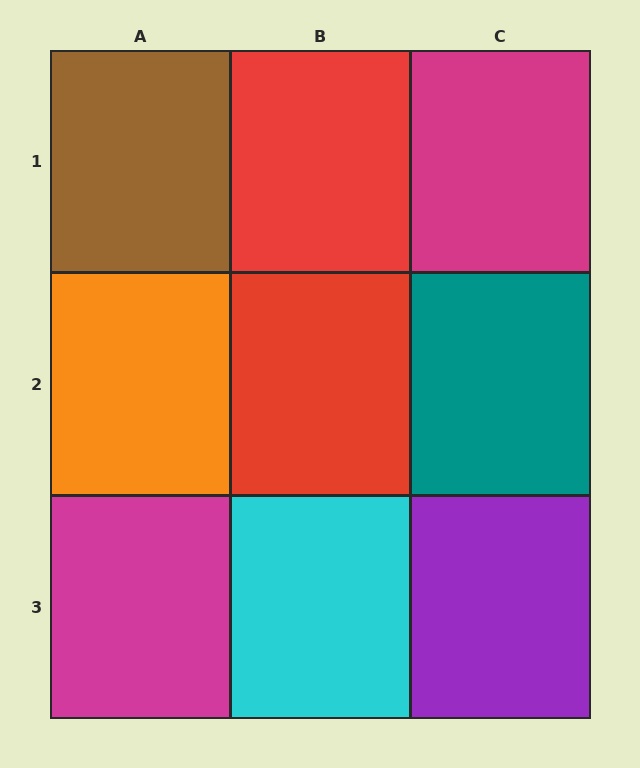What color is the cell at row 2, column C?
Teal.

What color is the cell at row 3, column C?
Purple.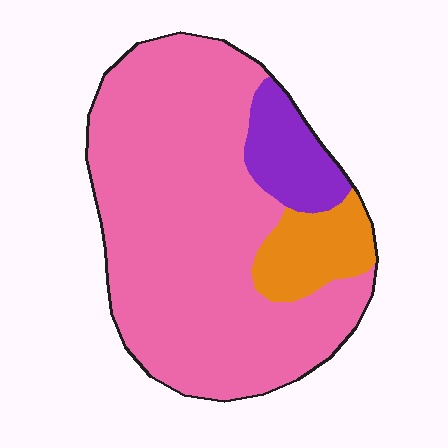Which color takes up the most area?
Pink, at roughly 80%.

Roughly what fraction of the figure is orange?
Orange takes up less than a sixth of the figure.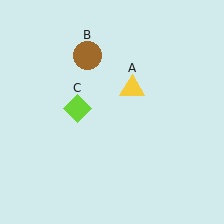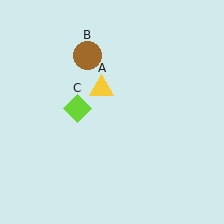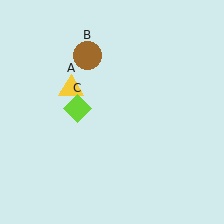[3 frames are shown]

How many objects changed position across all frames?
1 object changed position: yellow triangle (object A).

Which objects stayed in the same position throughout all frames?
Brown circle (object B) and lime diamond (object C) remained stationary.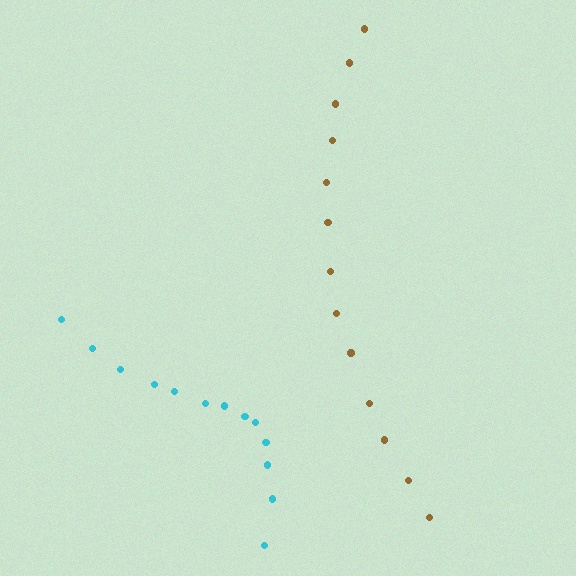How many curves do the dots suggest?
There are 2 distinct paths.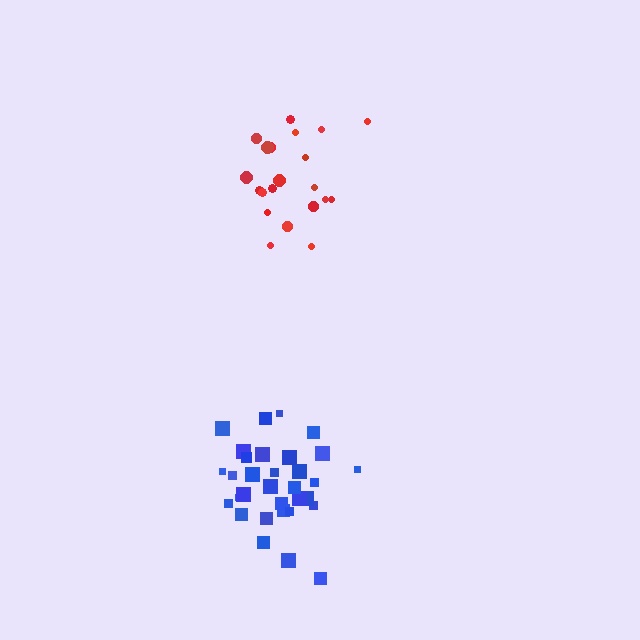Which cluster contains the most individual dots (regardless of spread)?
Blue (33).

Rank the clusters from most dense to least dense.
blue, red.